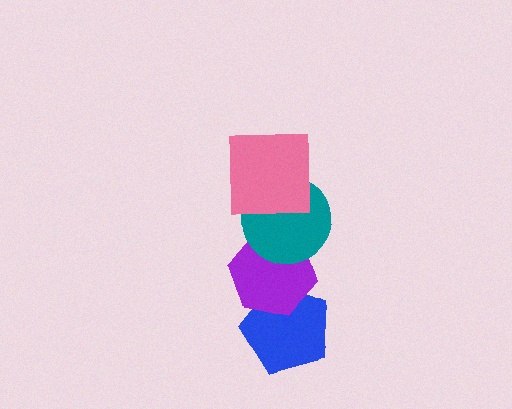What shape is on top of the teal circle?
The pink square is on top of the teal circle.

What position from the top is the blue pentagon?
The blue pentagon is 4th from the top.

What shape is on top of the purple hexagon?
The teal circle is on top of the purple hexagon.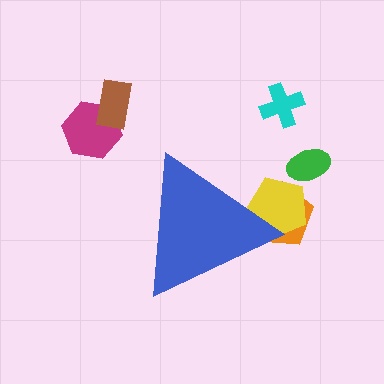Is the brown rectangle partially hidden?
No, the brown rectangle is fully visible.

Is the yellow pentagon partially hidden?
Yes, the yellow pentagon is partially hidden behind the blue triangle.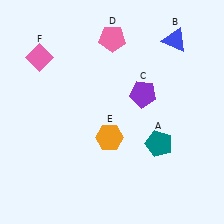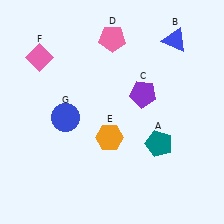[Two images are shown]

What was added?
A blue circle (G) was added in Image 2.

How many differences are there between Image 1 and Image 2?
There is 1 difference between the two images.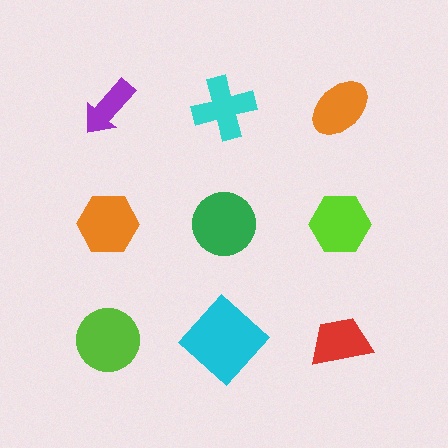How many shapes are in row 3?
3 shapes.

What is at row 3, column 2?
A cyan diamond.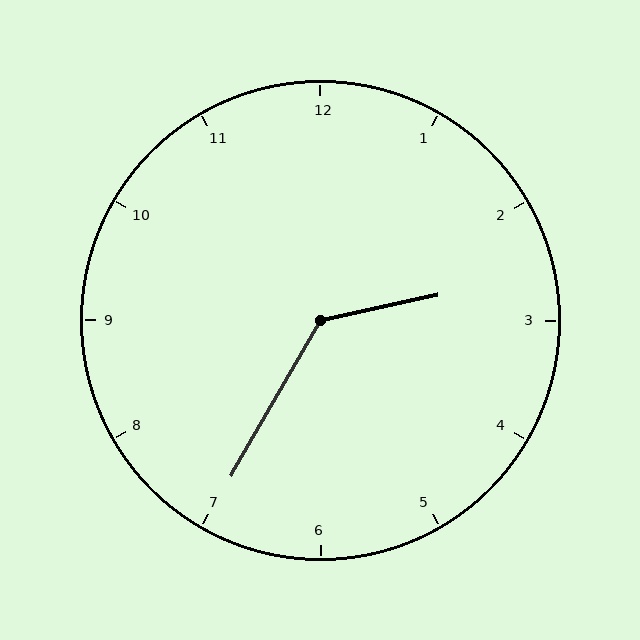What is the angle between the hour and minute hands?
Approximately 132 degrees.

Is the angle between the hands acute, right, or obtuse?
It is obtuse.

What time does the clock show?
2:35.